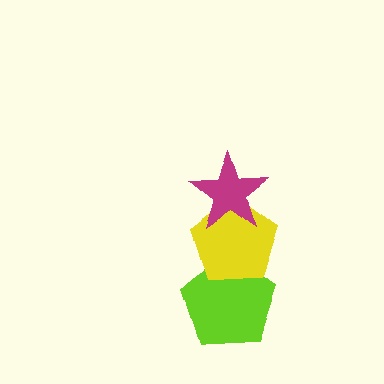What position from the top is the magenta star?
The magenta star is 1st from the top.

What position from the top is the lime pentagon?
The lime pentagon is 3rd from the top.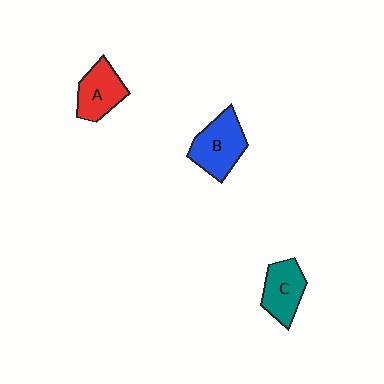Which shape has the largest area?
Shape B (blue).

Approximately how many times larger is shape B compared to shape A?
Approximately 1.2 times.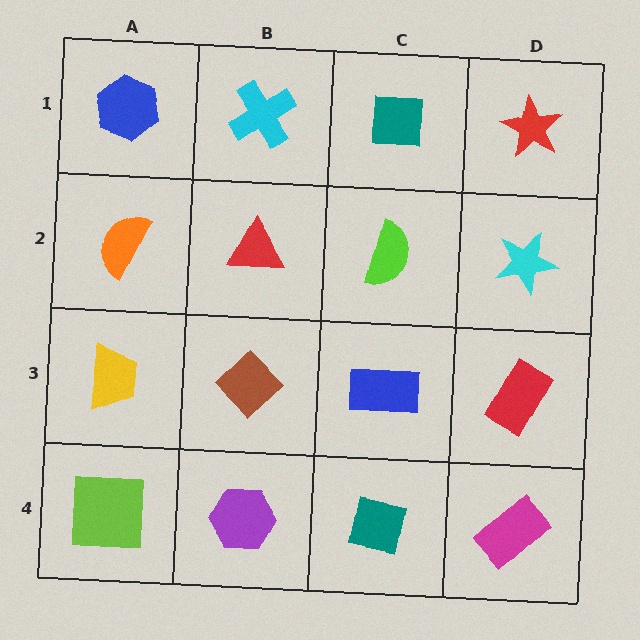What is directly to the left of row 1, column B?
A blue hexagon.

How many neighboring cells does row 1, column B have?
3.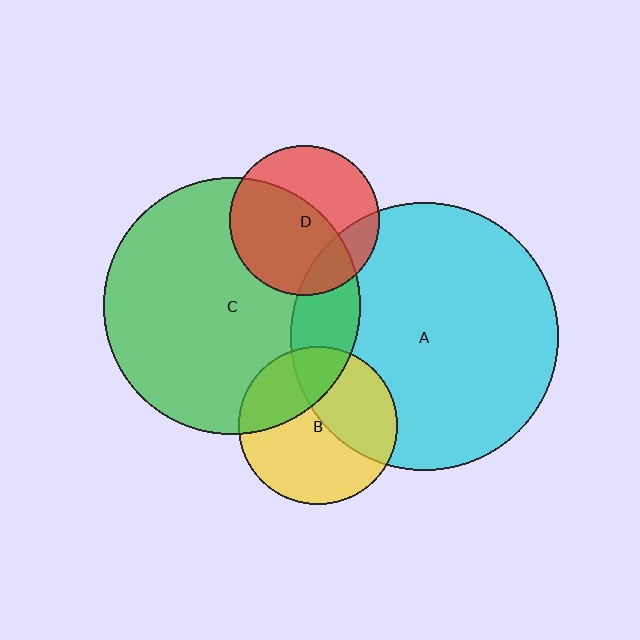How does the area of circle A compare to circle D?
Approximately 3.2 times.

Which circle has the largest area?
Circle A (cyan).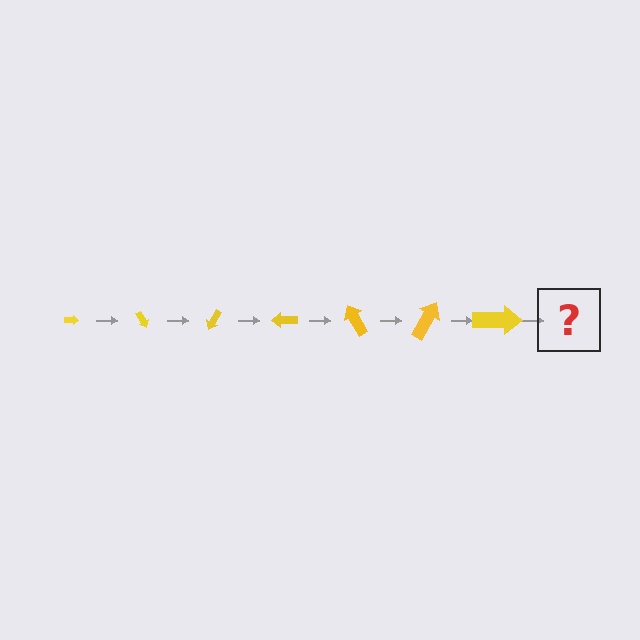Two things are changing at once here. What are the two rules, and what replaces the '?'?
The two rules are that the arrow grows larger each step and it rotates 60 degrees each step. The '?' should be an arrow, larger than the previous one and rotated 420 degrees from the start.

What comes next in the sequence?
The next element should be an arrow, larger than the previous one and rotated 420 degrees from the start.